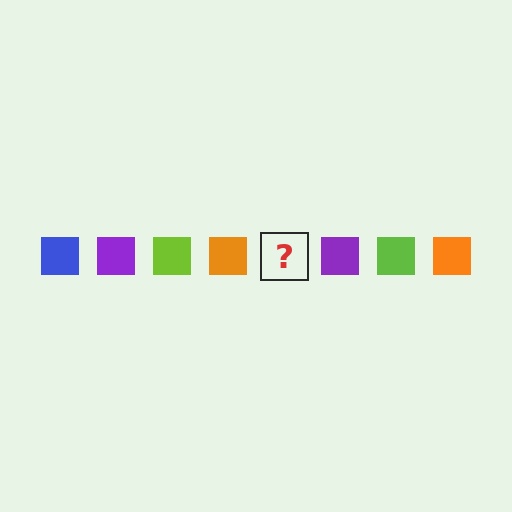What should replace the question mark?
The question mark should be replaced with a blue square.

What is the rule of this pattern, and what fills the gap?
The rule is that the pattern cycles through blue, purple, lime, orange squares. The gap should be filled with a blue square.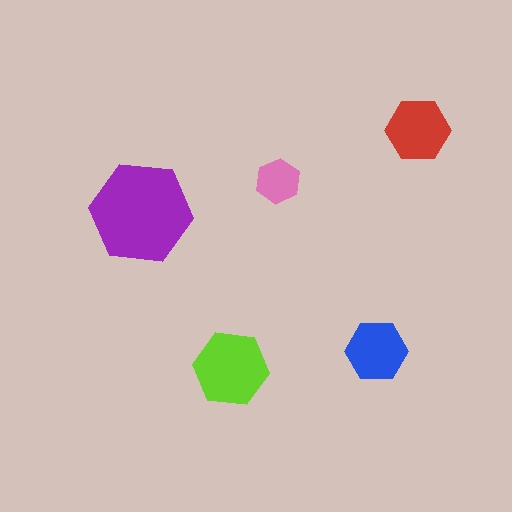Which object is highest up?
The red hexagon is topmost.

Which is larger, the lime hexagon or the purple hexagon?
The purple one.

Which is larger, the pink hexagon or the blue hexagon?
The blue one.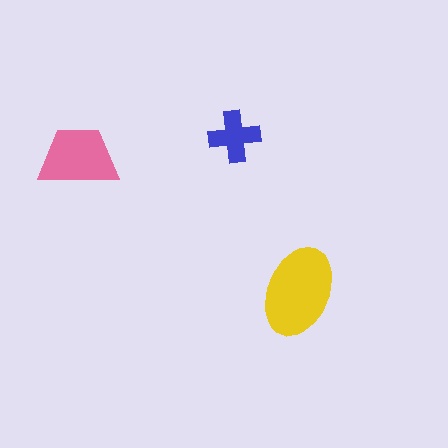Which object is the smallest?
The blue cross.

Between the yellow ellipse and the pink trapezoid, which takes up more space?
The yellow ellipse.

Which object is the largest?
The yellow ellipse.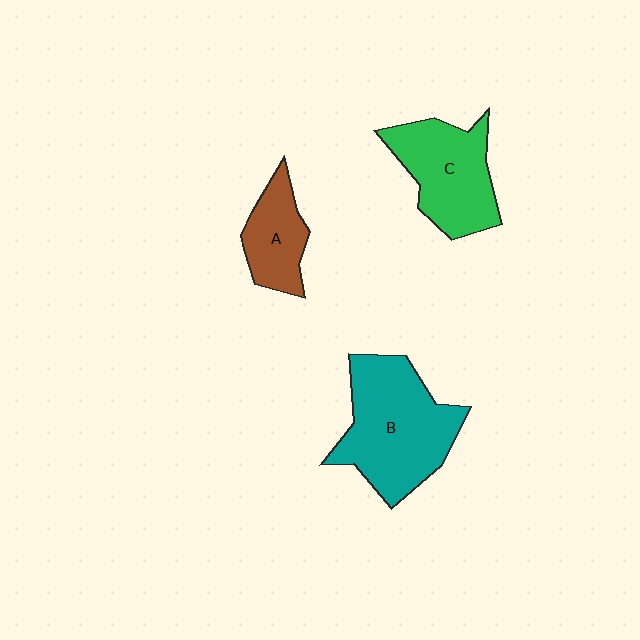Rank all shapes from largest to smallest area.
From largest to smallest: B (teal), C (green), A (brown).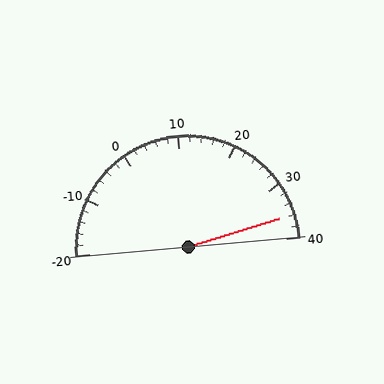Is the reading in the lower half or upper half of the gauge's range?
The reading is in the upper half of the range (-20 to 40).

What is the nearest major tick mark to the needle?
The nearest major tick mark is 40.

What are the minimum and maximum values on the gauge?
The gauge ranges from -20 to 40.